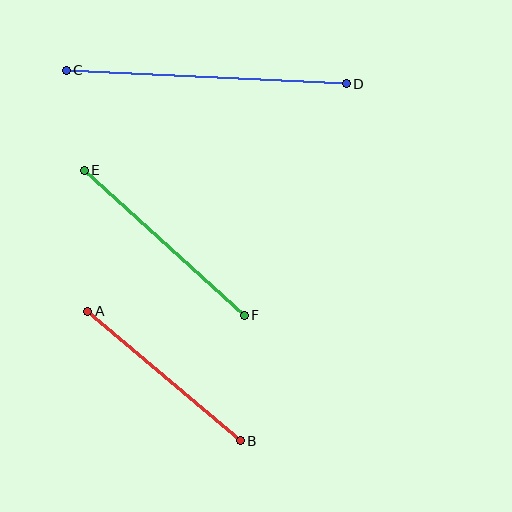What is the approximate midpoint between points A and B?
The midpoint is at approximately (164, 376) pixels.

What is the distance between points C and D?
The distance is approximately 280 pixels.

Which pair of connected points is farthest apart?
Points C and D are farthest apart.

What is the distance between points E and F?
The distance is approximately 216 pixels.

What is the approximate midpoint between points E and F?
The midpoint is at approximately (164, 243) pixels.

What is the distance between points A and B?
The distance is approximately 200 pixels.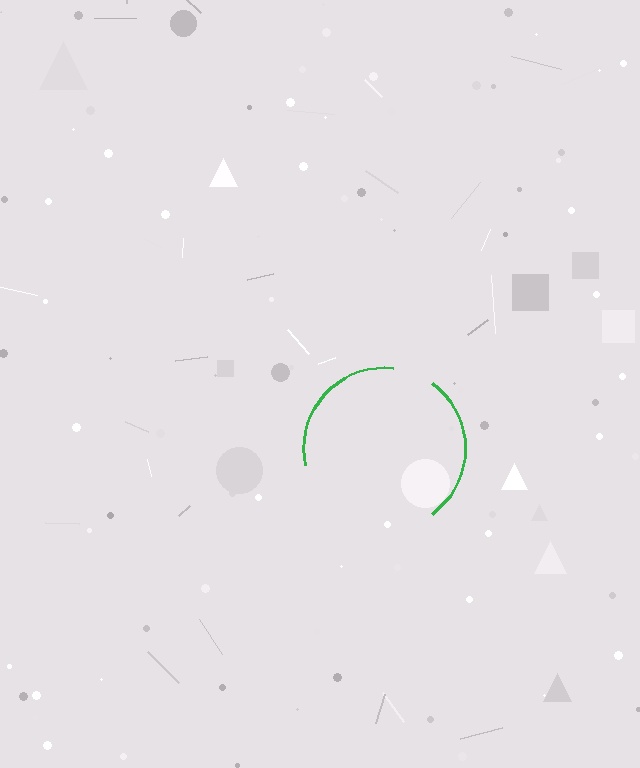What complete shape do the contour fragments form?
The contour fragments form a circle.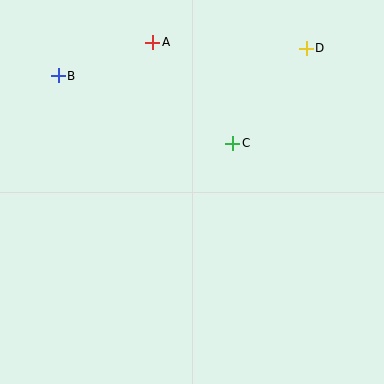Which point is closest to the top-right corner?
Point D is closest to the top-right corner.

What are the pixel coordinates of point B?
Point B is at (58, 76).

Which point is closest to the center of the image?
Point C at (233, 143) is closest to the center.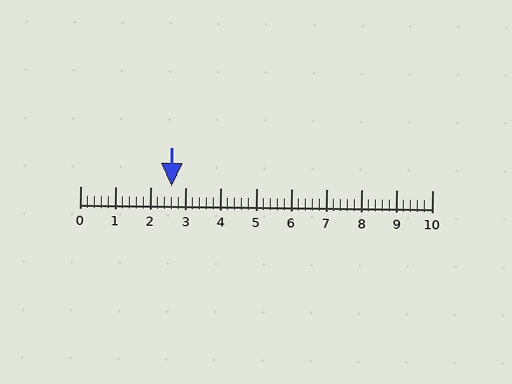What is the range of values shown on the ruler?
The ruler shows values from 0 to 10.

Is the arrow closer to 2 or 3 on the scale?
The arrow is closer to 3.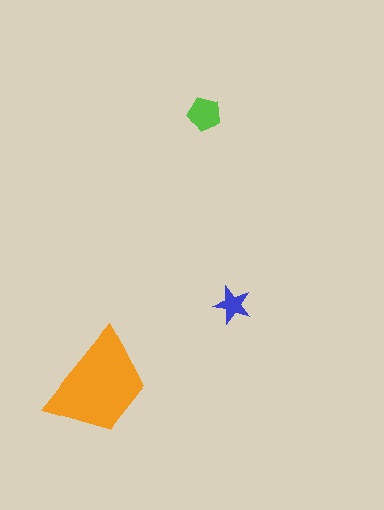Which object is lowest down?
The orange trapezoid is bottommost.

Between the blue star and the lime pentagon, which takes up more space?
The lime pentagon.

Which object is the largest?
The orange trapezoid.